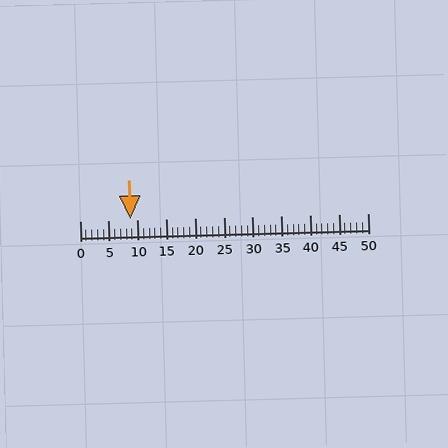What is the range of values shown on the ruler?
The ruler shows values from 0 to 50.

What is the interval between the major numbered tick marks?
The major tick marks are spaced 5 units apart.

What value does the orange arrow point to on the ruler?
The orange arrow points to approximately 9.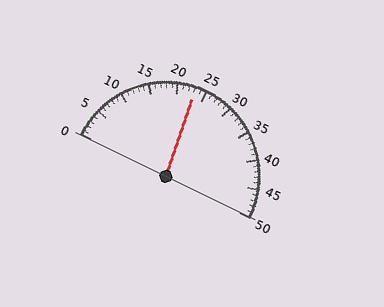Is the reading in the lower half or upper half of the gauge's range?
The reading is in the lower half of the range (0 to 50).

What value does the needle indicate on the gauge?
The needle indicates approximately 23.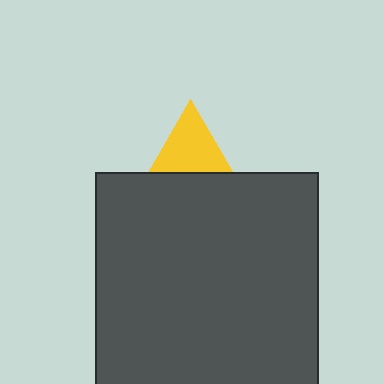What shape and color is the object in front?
The object in front is a dark gray square.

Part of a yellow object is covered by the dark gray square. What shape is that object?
It is a triangle.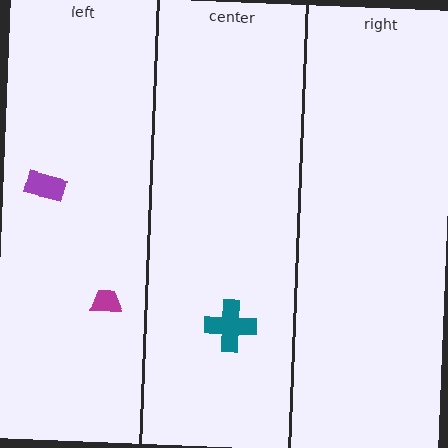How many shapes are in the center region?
1.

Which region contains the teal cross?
The center region.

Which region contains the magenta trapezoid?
The left region.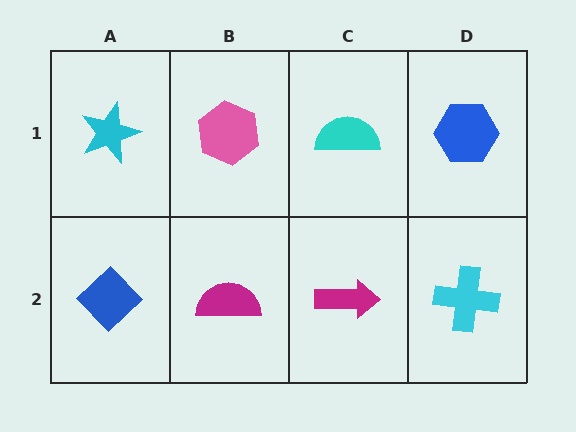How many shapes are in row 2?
4 shapes.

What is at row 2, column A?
A blue diamond.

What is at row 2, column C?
A magenta arrow.